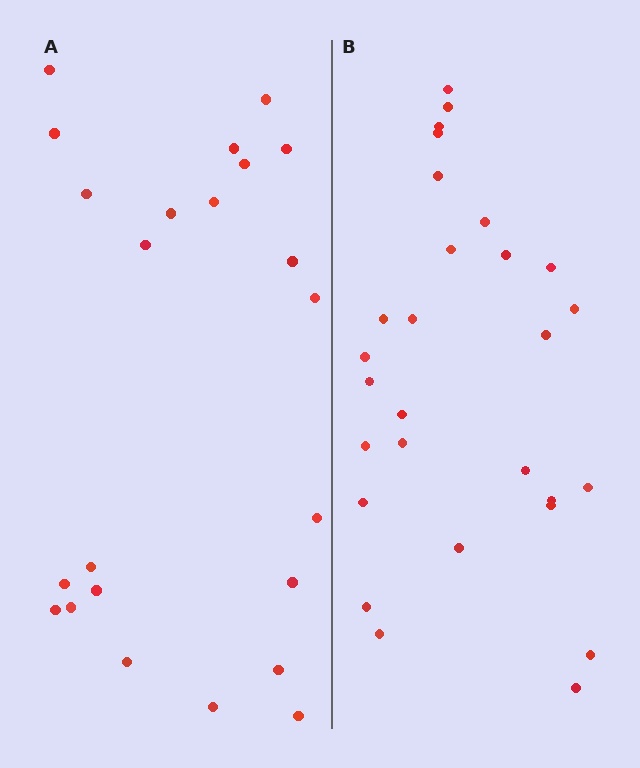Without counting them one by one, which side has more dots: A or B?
Region B (the right region) has more dots.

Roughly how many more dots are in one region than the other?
Region B has about 5 more dots than region A.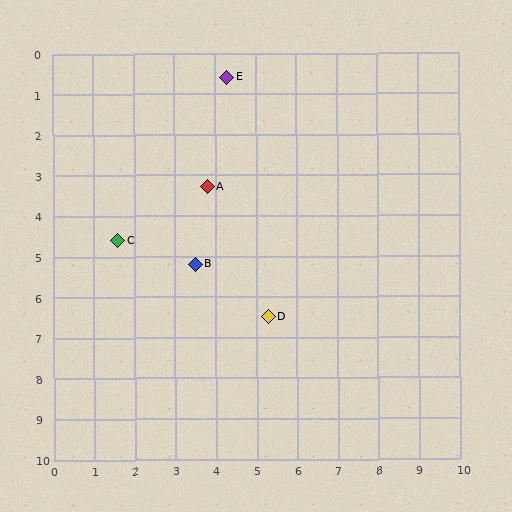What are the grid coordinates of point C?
Point C is at approximately (1.6, 4.6).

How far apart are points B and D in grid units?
Points B and D are about 2.2 grid units apart.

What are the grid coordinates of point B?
Point B is at approximately (3.5, 5.2).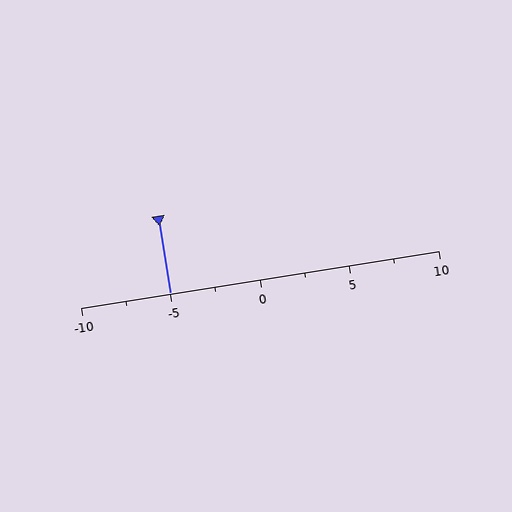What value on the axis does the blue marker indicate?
The marker indicates approximately -5.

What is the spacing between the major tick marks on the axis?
The major ticks are spaced 5 apart.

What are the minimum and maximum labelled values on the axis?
The axis runs from -10 to 10.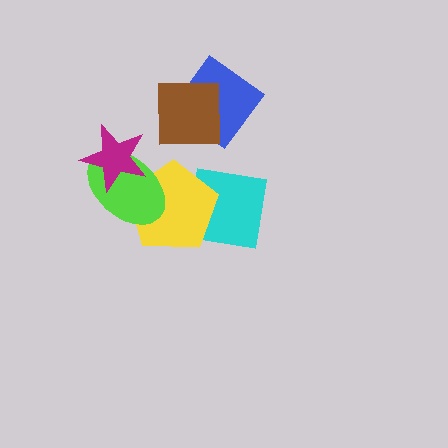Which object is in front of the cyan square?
The yellow pentagon is in front of the cyan square.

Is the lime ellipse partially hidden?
Yes, it is partially covered by another shape.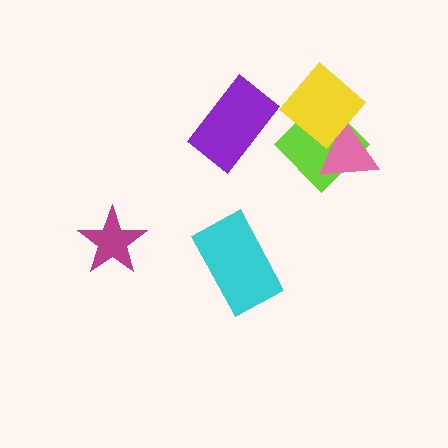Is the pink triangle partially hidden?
Yes, it is partially covered by another shape.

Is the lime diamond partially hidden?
Yes, it is partially covered by another shape.